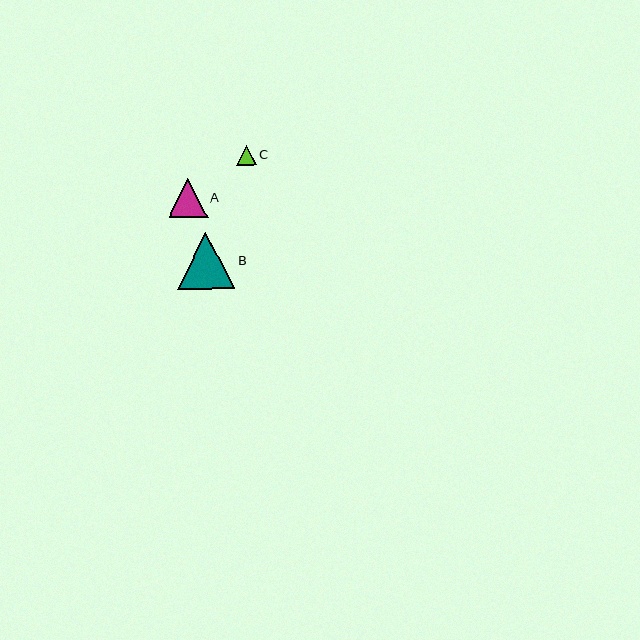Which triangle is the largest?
Triangle B is the largest with a size of approximately 57 pixels.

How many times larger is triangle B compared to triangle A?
Triangle B is approximately 1.5 times the size of triangle A.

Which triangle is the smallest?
Triangle C is the smallest with a size of approximately 20 pixels.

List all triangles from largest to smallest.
From largest to smallest: B, A, C.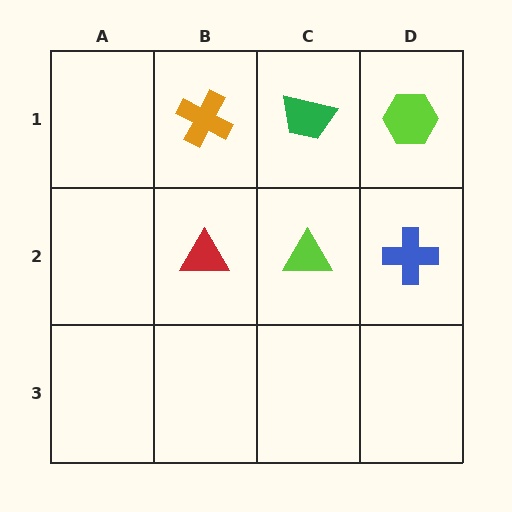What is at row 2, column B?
A red triangle.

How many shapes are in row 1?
3 shapes.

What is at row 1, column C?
A green trapezoid.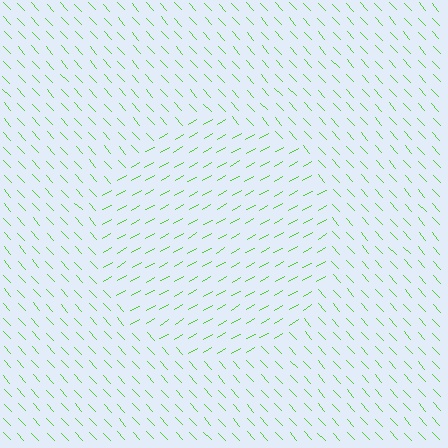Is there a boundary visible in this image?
Yes, there is a texture boundary formed by a change in line orientation.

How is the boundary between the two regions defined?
The boundary is defined purely by a change in line orientation (approximately 77 degrees difference). All lines are the same color and thickness.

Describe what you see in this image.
The image is filled with small lime line segments. A circle region in the image has lines oriented differently from the surrounding lines, creating a visible texture boundary.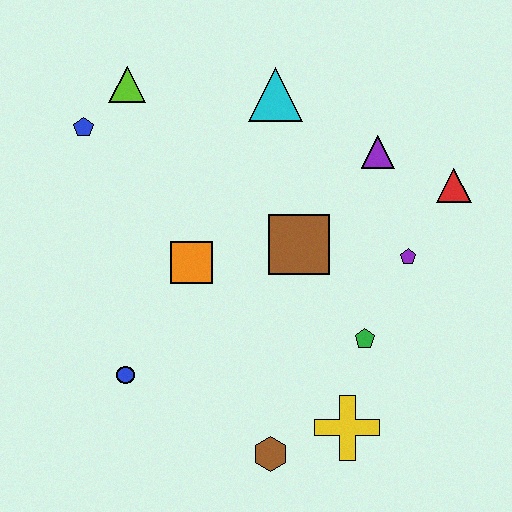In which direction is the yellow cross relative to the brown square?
The yellow cross is below the brown square.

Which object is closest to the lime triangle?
The blue pentagon is closest to the lime triangle.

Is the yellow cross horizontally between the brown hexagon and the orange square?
No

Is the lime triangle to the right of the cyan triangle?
No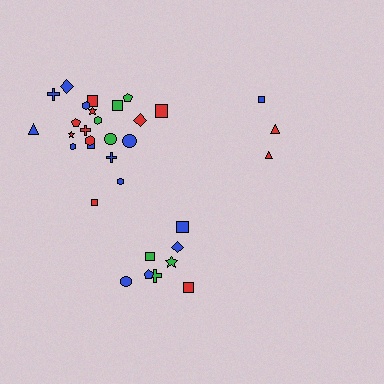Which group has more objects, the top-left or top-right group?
The top-left group.